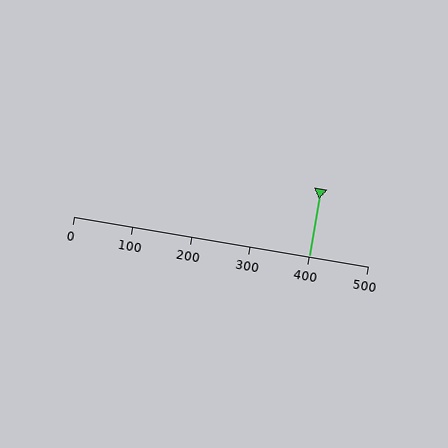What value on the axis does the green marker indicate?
The marker indicates approximately 400.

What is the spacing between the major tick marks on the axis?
The major ticks are spaced 100 apart.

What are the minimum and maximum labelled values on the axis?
The axis runs from 0 to 500.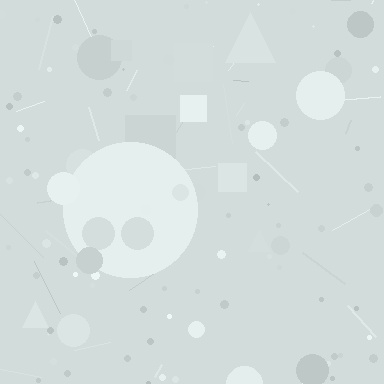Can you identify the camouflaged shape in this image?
The camouflaged shape is a circle.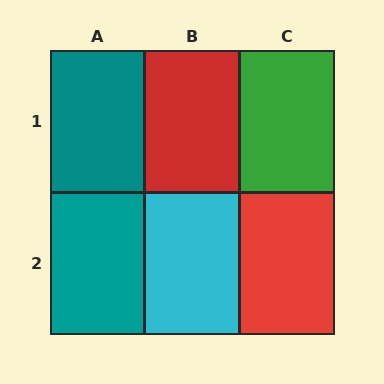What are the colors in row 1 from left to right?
Teal, red, green.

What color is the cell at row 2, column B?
Cyan.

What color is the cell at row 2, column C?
Red.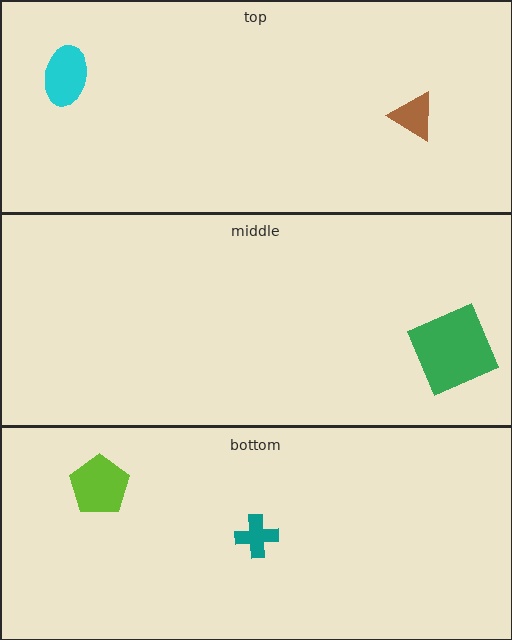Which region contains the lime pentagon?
The bottom region.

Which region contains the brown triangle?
The top region.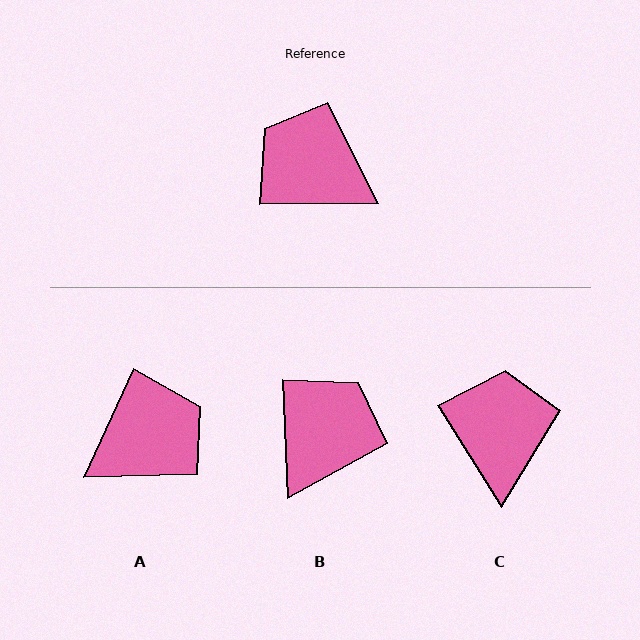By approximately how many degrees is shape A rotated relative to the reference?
Approximately 115 degrees clockwise.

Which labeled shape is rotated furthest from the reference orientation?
A, about 115 degrees away.